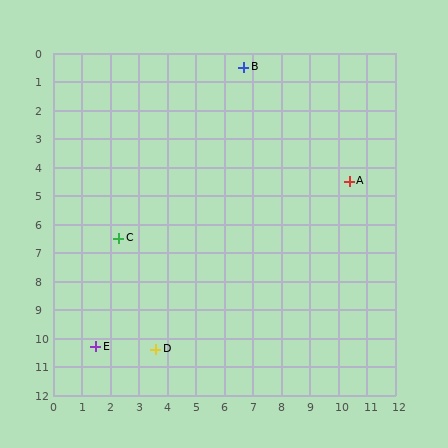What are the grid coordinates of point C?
Point C is at approximately (2.3, 6.5).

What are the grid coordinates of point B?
Point B is at approximately (6.7, 0.5).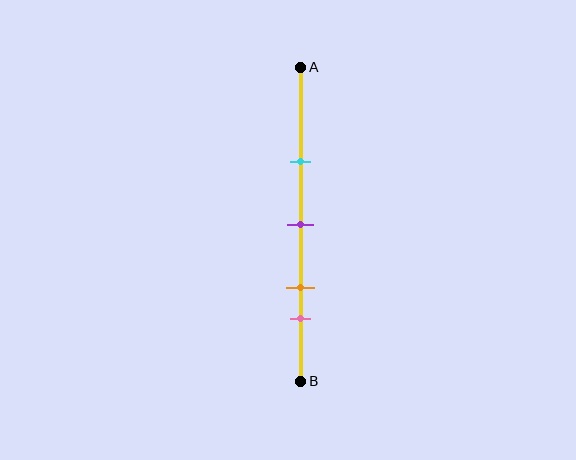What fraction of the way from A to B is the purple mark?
The purple mark is approximately 50% (0.5) of the way from A to B.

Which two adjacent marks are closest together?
The orange and pink marks are the closest adjacent pair.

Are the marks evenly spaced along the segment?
No, the marks are not evenly spaced.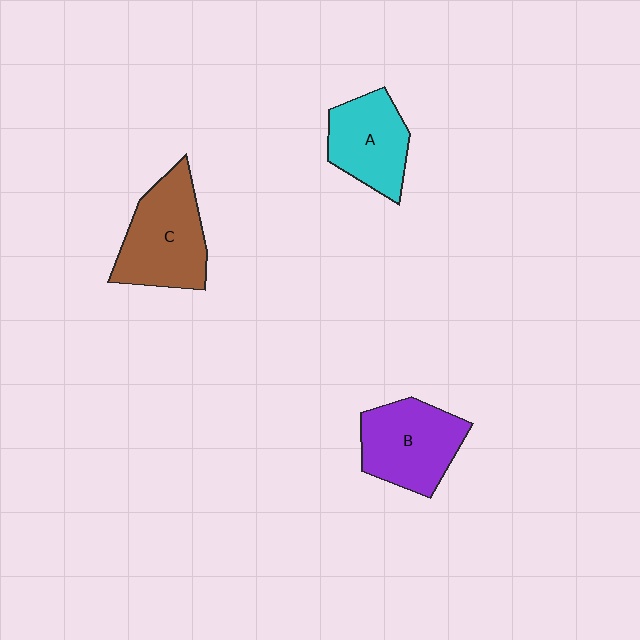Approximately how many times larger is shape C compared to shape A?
Approximately 1.3 times.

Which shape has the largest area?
Shape C (brown).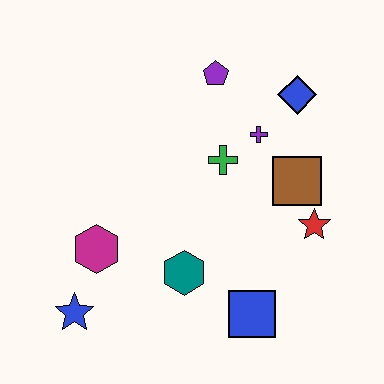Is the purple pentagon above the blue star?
Yes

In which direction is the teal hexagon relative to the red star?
The teal hexagon is to the left of the red star.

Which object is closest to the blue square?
The teal hexagon is closest to the blue square.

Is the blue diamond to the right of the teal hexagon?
Yes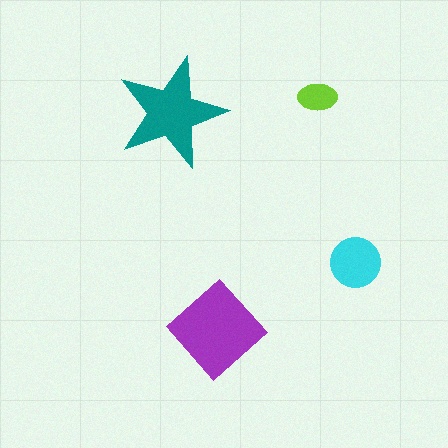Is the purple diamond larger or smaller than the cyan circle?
Larger.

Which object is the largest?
The purple diamond.